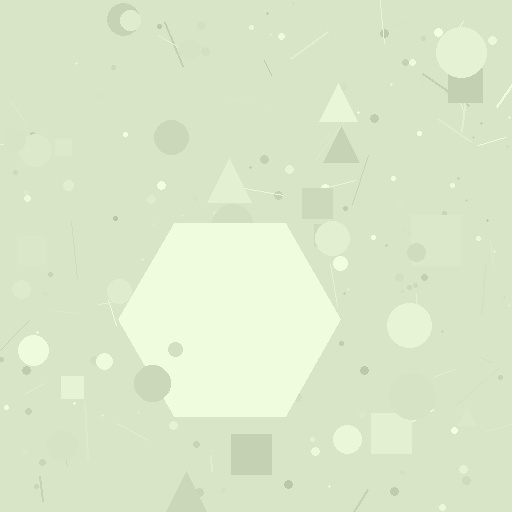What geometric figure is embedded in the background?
A hexagon is embedded in the background.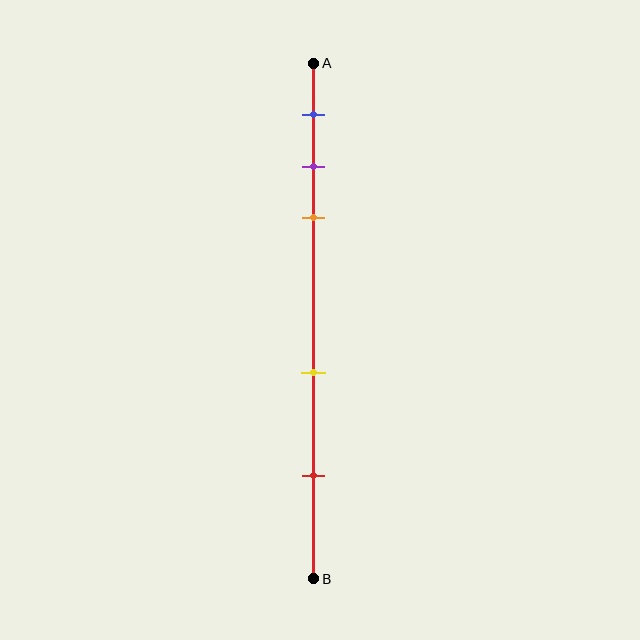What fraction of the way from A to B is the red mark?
The red mark is approximately 80% (0.8) of the way from A to B.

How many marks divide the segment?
There are 5 marks dividing the segment.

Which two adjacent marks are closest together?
The purple and orange marks are the closest adjacent pair.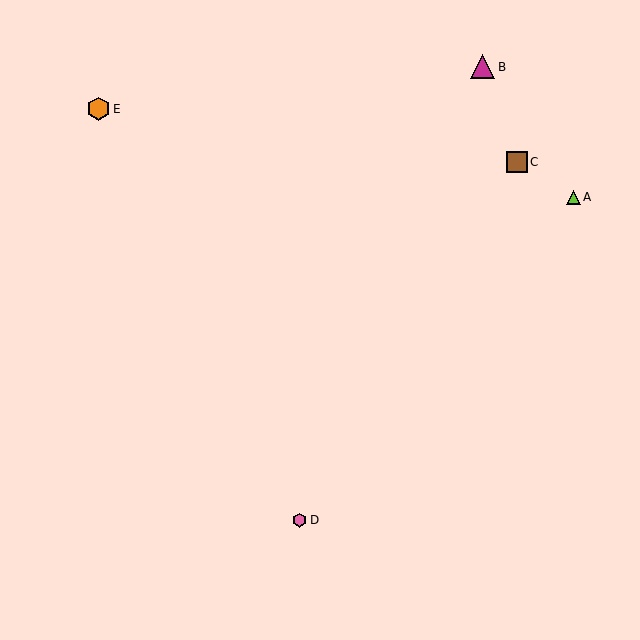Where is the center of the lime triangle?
The center of the lime triangle is at (573, 197).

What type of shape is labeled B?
Shape B is a magenta triangle.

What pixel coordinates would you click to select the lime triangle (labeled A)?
Click at (573, 197) to select the lime triangle A.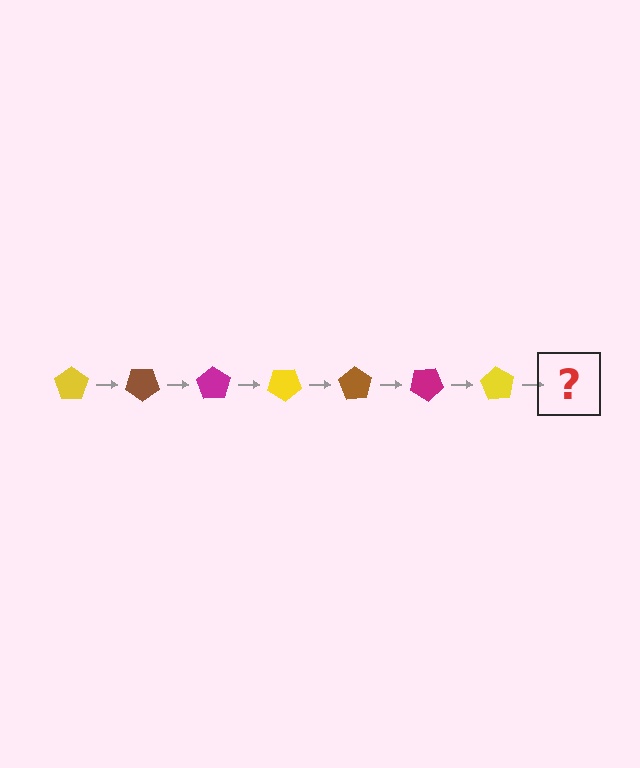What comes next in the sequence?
The next element should be a brown pentagon, rotated 245 degrees from the start.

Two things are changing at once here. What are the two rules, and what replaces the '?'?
The two rules are that it rotates 35 degrees each step and the color cycles through yellow, brown, and magenta. The '?' should be a brown pentagon, rotated 245 degrees from the start.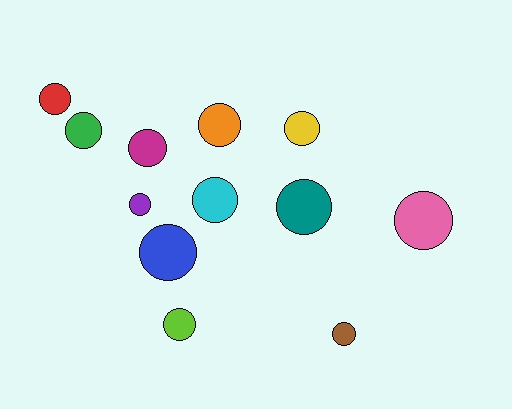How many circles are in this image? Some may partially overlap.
There are 12 circles.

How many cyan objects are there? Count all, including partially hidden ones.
There is 1 cyan object.